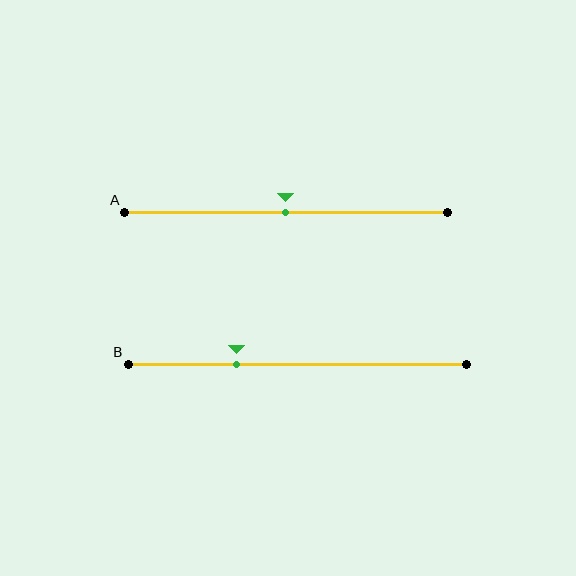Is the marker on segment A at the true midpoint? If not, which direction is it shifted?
Yes, the marker on segment A is at the true midpoint.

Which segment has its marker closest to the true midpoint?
Segment A has its marker closest to the true midpoint.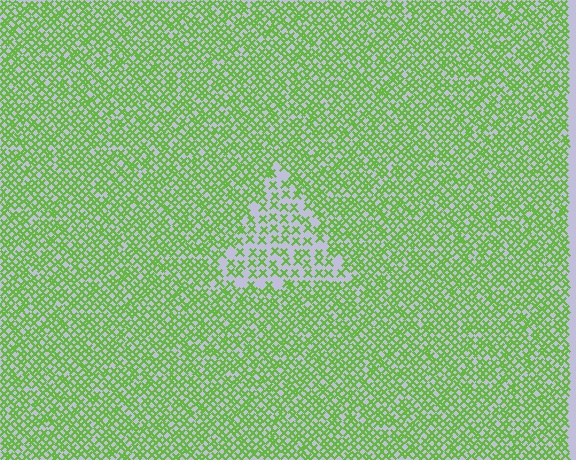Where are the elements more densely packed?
The elements are more densely packed outside the triangle boundary.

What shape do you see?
I see a triangle.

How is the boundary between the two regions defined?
The boundary is defined by a change in element density (approximately 2.1x ratio). All elements are the same color, size, and shape.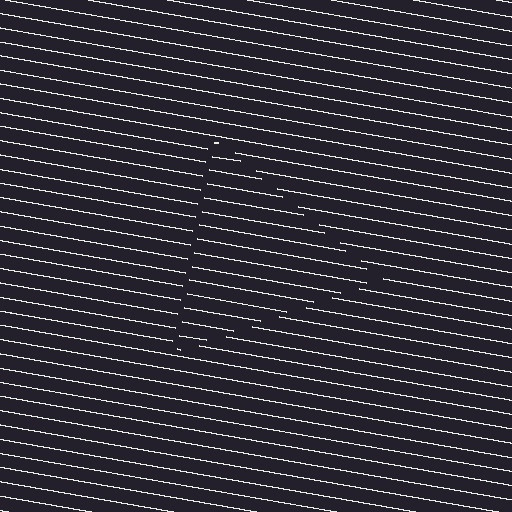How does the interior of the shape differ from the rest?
The interior of the shape contains the same grating, shifted by half a period — the contour is defined by the phase discontinuity where line-ends from the inner and outer gratings abut.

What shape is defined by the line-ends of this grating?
An illusory triangle. The interior of the shape contains the same grating, shifted by half a period — the contour is defined by the phase discontinuity where line-ends from the inner and outer gratings abut.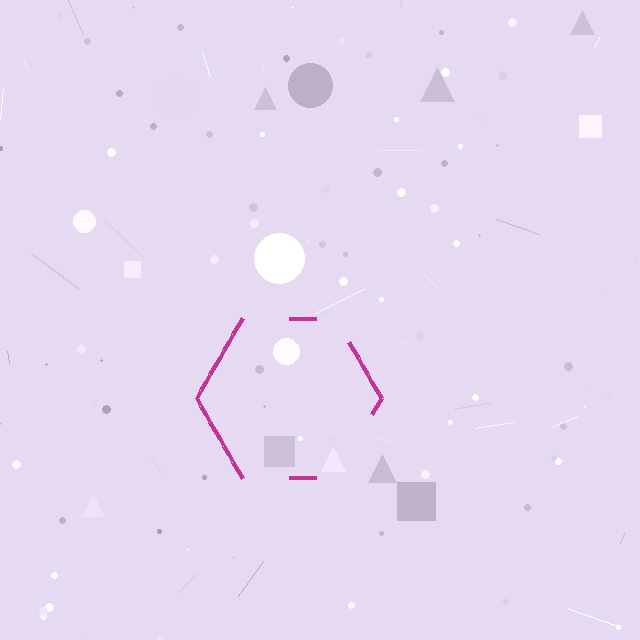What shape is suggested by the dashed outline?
The dashed outline suggests a hexagon.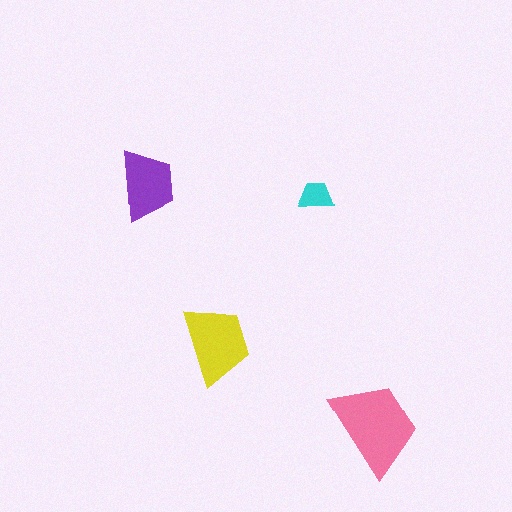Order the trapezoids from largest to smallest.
the pink one, the yellow one, the purple one, the cyan one.